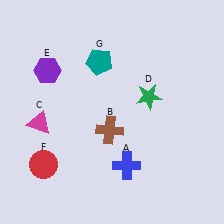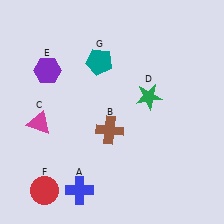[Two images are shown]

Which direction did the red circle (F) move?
The red circle (F) moved down.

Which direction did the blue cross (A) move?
The blue cross (A) moved left.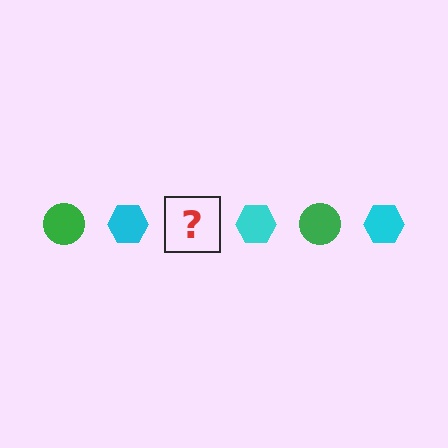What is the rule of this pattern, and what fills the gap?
The rule is that the pattern alternates between green circle and cyan hexagon. The gap should be filled with a green circle.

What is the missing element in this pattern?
The missing element is a green circle.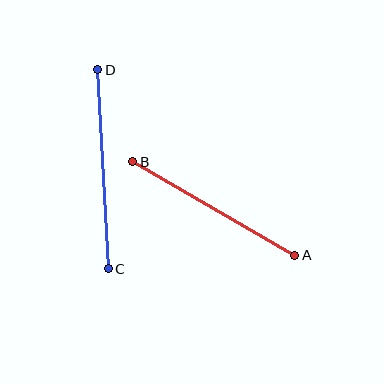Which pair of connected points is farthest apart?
Points C and D are farthest apart.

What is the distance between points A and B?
The distance is approximately 187 pixels.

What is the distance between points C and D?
The distance is approximately 199 pixels.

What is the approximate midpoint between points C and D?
The midpoint is at approximately (103, 169) pixels.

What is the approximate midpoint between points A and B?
The midpoint is at approximately (214, 209) pixels.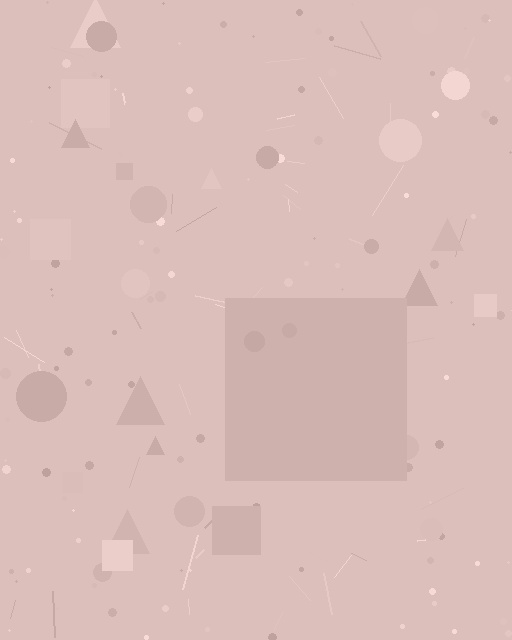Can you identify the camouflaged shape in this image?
The camouflaged shape is a square.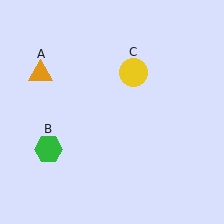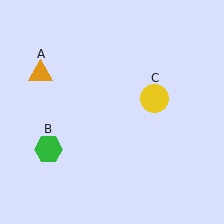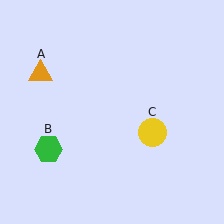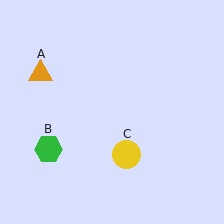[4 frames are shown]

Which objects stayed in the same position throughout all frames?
Orange triangle (object A) and green hexagon (object B) remained stationary.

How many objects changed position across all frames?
1 object changed position: yellow circle (object C).